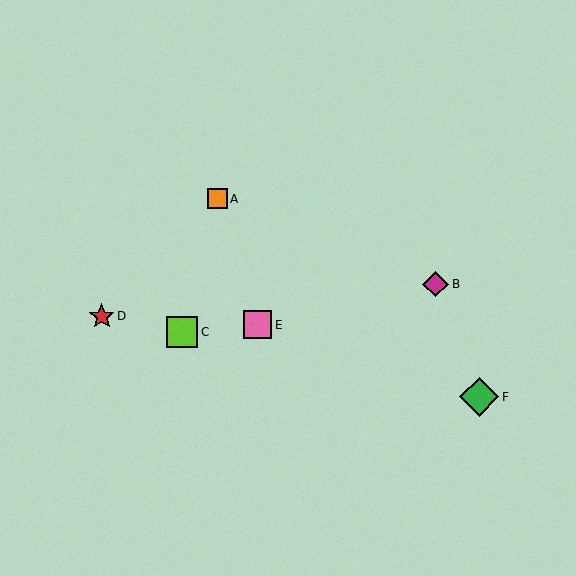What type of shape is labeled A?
Shape A is an orange square.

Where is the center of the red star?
The center of the red star is at (102, 316).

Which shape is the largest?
The green diamond (labeled F) is the largest.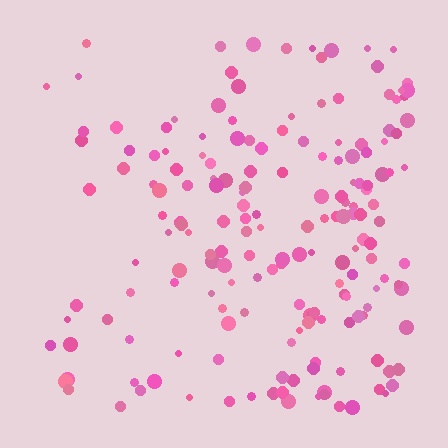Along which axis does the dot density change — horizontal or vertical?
Horizontal.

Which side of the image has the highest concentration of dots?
The right.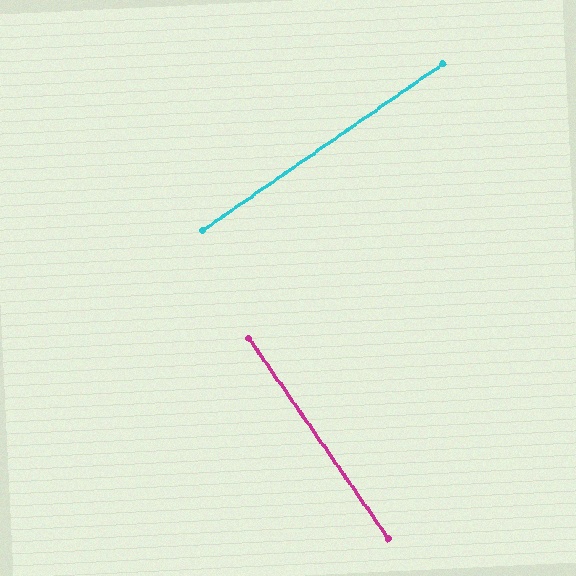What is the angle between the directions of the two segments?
Approximately 90 degrees.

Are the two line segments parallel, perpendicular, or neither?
Perpendicular — they meet at approximately 90°.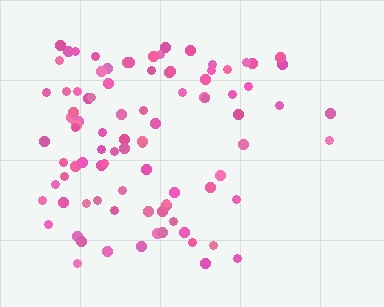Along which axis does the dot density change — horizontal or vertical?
Horizontal.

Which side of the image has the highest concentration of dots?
The left.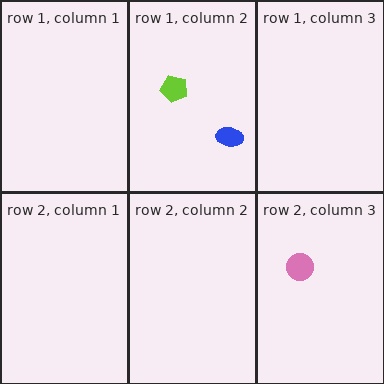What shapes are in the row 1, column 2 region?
The lime pentagon, the blue ellipse.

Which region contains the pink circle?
The row 2, column 3 region.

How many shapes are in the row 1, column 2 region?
2.